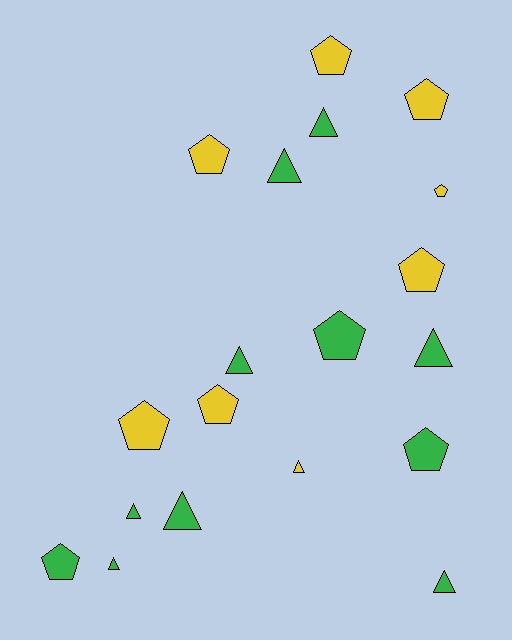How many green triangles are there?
There are 8 green triangles.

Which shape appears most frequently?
Pentagon, with 10 objects.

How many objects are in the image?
There are 19 objects.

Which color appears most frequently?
Green, with 11 objects.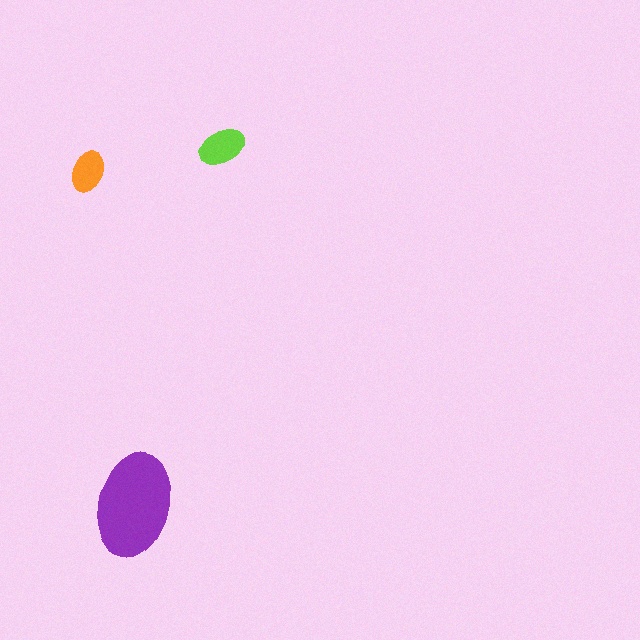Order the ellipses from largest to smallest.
the purple one, the lime one, the orange one.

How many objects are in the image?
There are 3 objects in the image.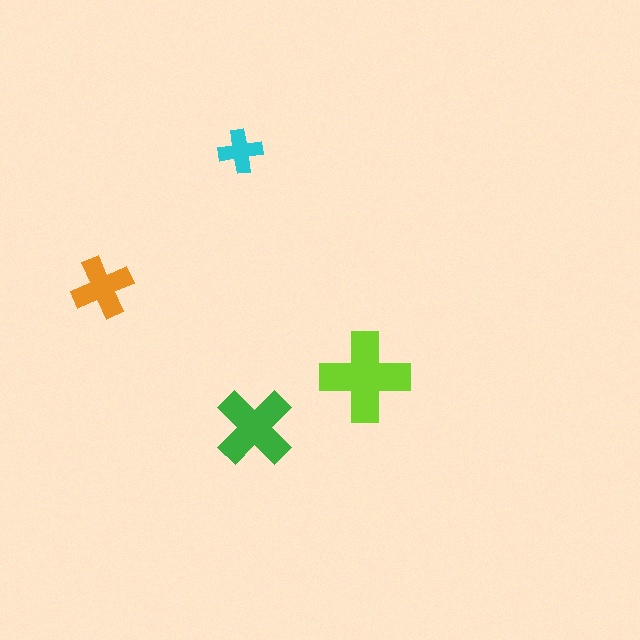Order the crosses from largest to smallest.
the lime one, the green one, the orange one, the cyan one.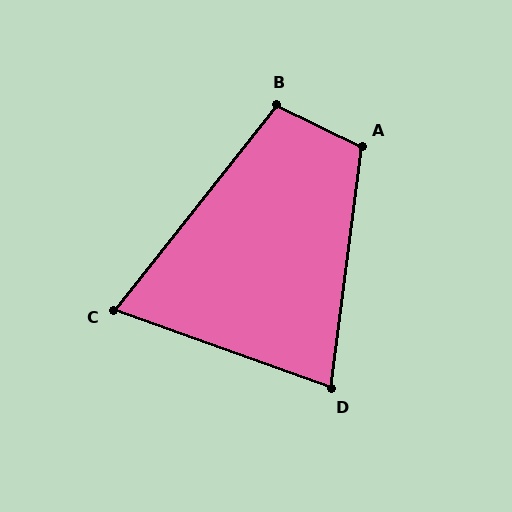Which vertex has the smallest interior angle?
C, at approximately 71 degrees.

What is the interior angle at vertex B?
Approximately 103 degrees (obtuse).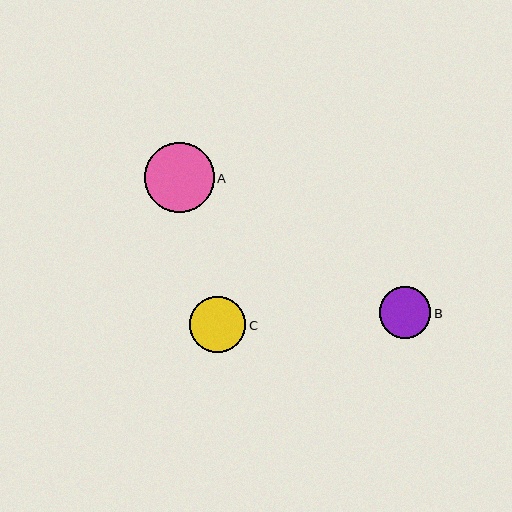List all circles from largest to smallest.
From largest to smallest: A, C, B.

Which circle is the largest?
Circle A is the largest with a size of approximately 70 pixels.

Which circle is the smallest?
Circle B is the smallest with a size of approximately 52 pixels.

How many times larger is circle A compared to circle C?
Circle A is approximately 1.2 times the size of circle C.